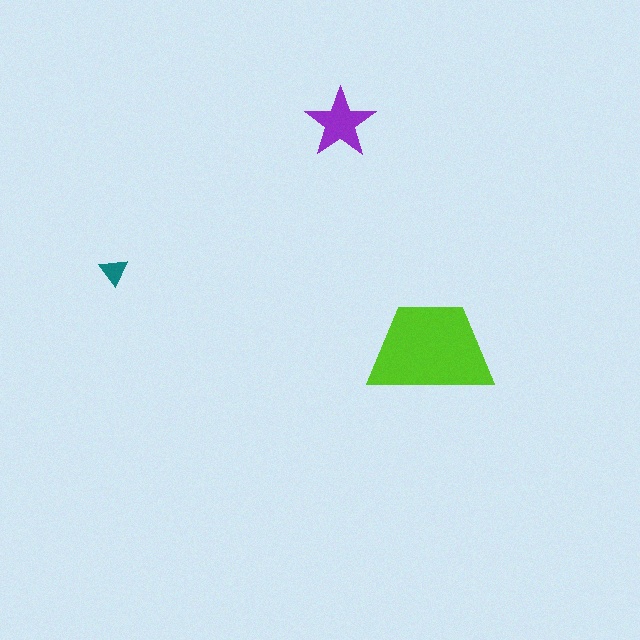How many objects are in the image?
There are 3 objects in the image.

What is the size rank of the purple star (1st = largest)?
2nd.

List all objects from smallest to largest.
The teal triangle, the purple star, the lime trapezoid.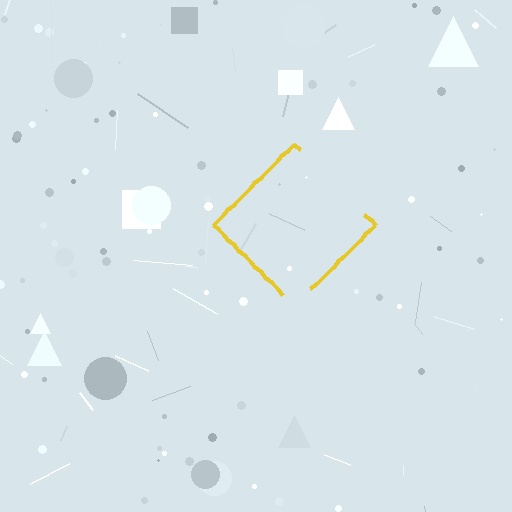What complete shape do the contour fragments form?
The contour fragments form a diamond.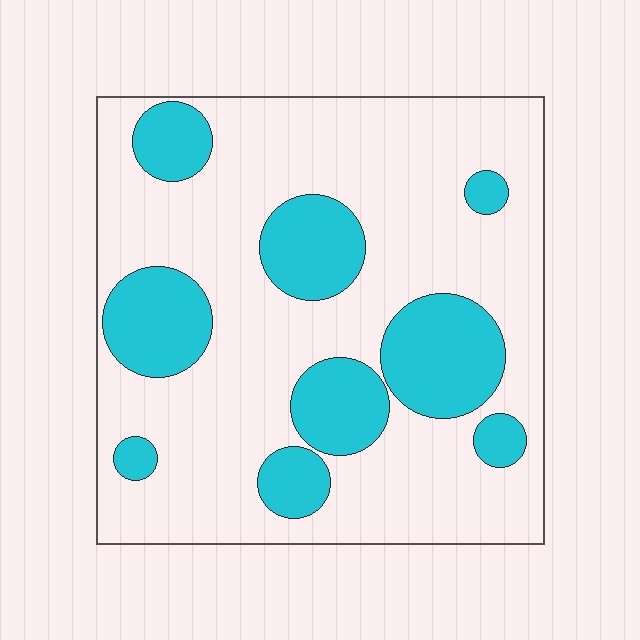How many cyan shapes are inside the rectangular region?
9.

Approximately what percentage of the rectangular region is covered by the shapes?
Approximately 25%.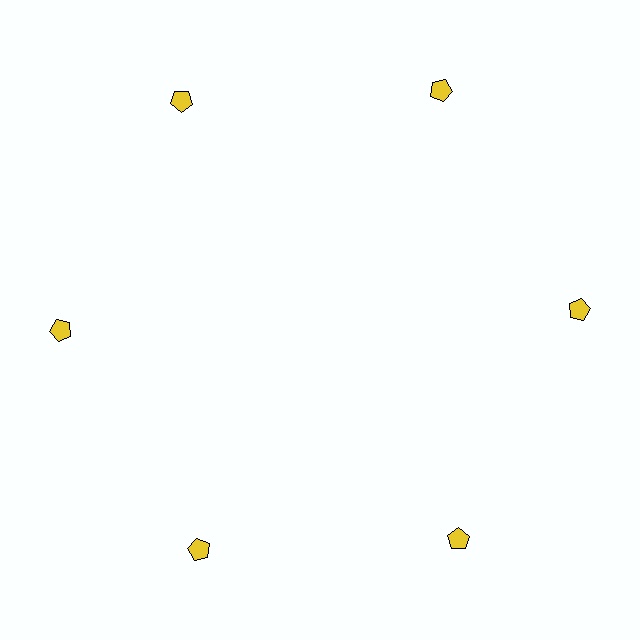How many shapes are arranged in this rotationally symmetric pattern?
There are 6 shapes, arranged in 6 groups of 1.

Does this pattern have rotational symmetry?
Yes, this pattern has 6-fold rotational symmetry. It looks the same after rotating 60 degrees around the center.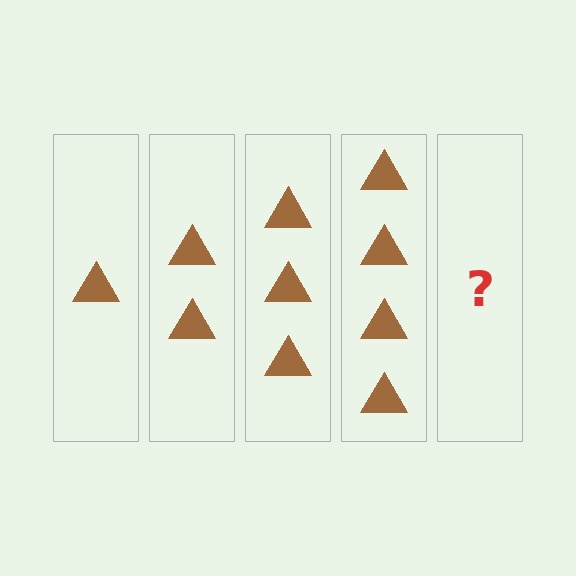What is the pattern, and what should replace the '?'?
The pattern is that each step adds one more triangle. The '?' should be 5 triangles.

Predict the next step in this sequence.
The next step is 5 triangles.